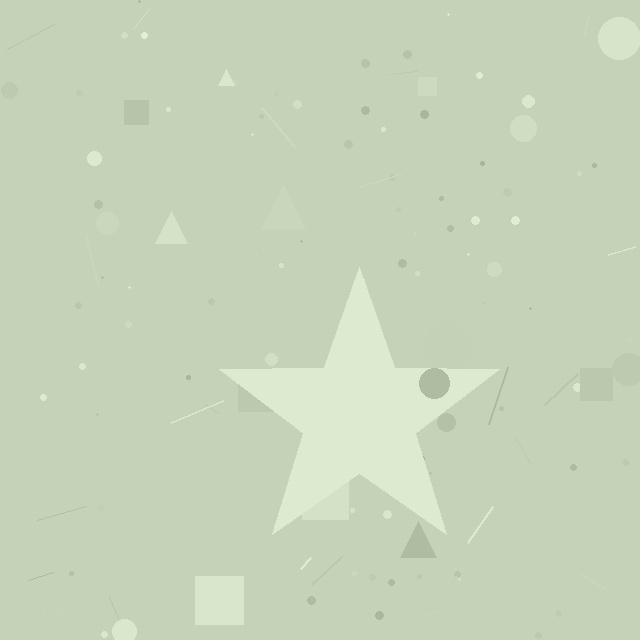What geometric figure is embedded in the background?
A star is embedded in the background.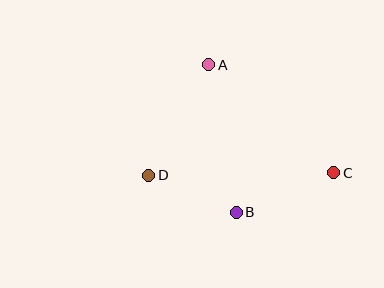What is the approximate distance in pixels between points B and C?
The distance between B and C is approximately 105 pixels.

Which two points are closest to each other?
Points B and D are closest to each other.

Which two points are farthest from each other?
Points C and D are farthest from each other.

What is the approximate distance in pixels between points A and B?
The distance between A and B is approximately 150 pixels.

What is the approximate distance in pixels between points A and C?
The distance between A and C is approximately 165 pixels.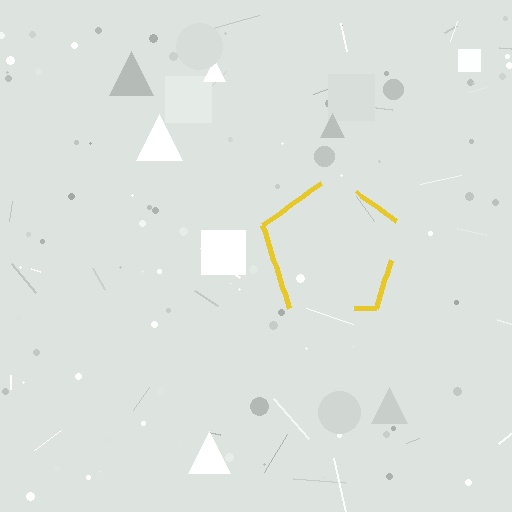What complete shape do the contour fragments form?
The contour fragments form a pentagon.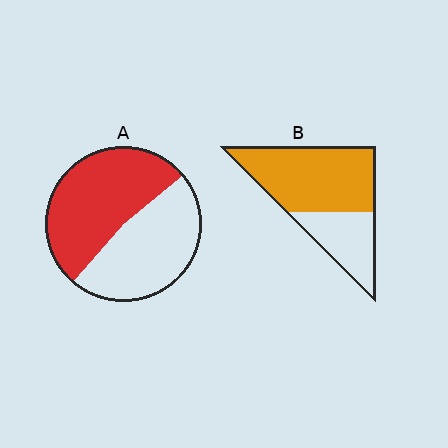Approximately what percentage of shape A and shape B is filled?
A is approximately 55% and B is approximately 65%.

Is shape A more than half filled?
Roughly half.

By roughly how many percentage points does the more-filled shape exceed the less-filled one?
By roughly 15 percentage points (B over A).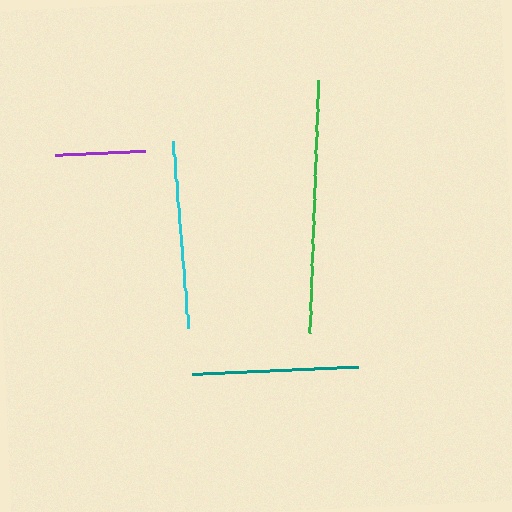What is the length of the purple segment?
The purple segment is approximately 90 pixels long.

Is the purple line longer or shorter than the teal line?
The teal line is longer than the purple line.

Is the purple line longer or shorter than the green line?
The green line is longer than the purple line.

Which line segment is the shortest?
The purple line is the shortest at approximately 90 pixels.